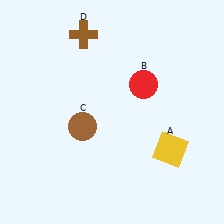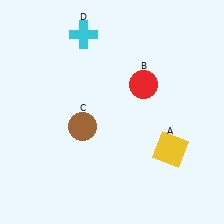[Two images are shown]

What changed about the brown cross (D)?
In Image 1, D is brown. In Image 2, it changed to cyan.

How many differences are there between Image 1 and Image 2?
There is 1 difference between the two images.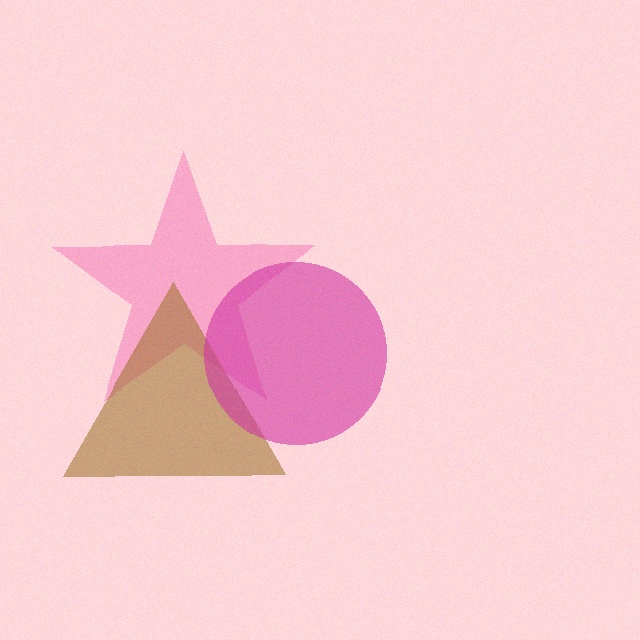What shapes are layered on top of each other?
The layered shapes are: a pink star, a brown triangle, a magenta circle.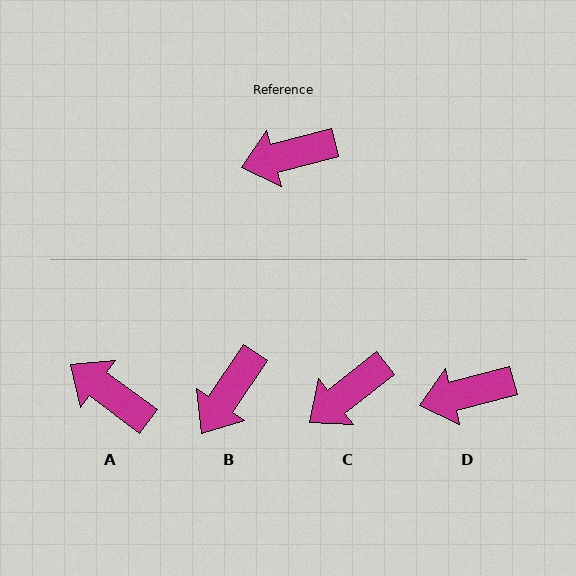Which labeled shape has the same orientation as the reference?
D.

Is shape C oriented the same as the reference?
No, it is off by about 23 degrees.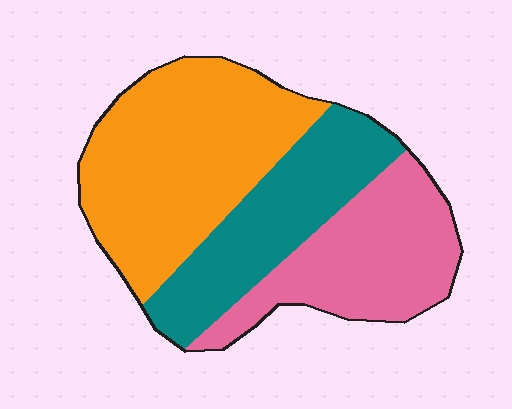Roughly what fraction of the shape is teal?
Teal covers roughly 25% of the shape.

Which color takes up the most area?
Orange, at roughly 45%.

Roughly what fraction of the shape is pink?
Pink covers around 30% of the shape.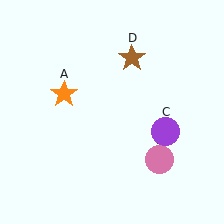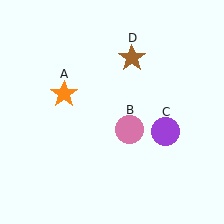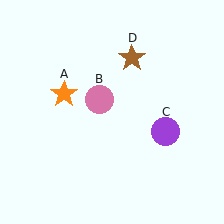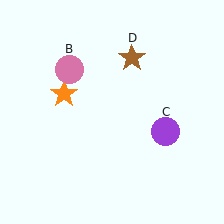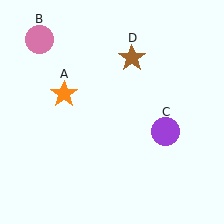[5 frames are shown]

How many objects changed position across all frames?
1 object changed position: pink circle (object B).